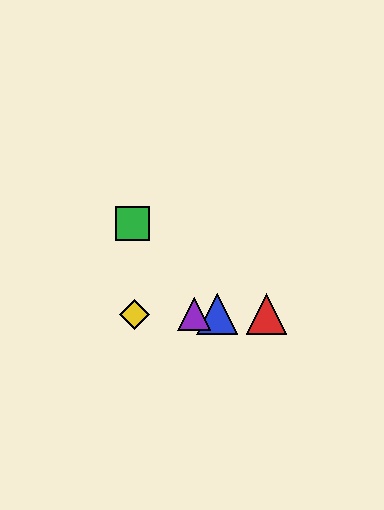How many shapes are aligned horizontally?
4 shapes (the red triangle, the blue triangle, the yellow diamond, the purple triangle) are aligned horizontally.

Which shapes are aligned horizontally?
The red triangle, the blue triangle, the yellow diamond, the purple triangle are aligned horizontally.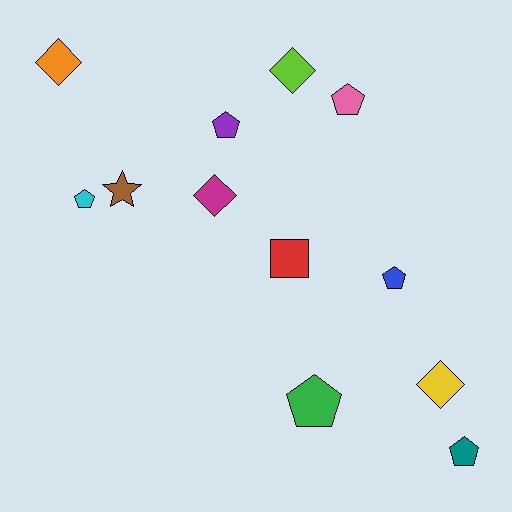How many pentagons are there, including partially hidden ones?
There are 6 pentagons.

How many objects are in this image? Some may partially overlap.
There are 12 objects.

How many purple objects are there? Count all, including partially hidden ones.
There is 1 purple object.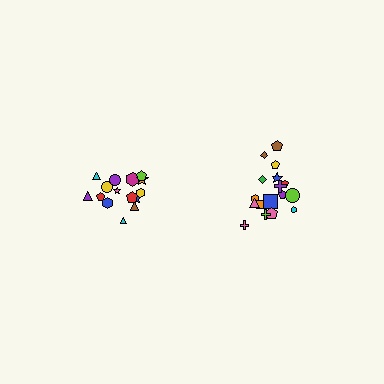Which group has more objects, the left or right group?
The right group.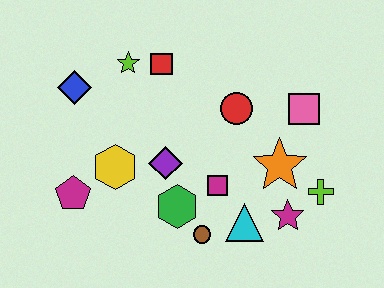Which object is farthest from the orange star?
The blue diamond is farthest from the orange star.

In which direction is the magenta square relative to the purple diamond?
The magenta square is to the right of the purple diamond.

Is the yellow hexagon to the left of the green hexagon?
Yes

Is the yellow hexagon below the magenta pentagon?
No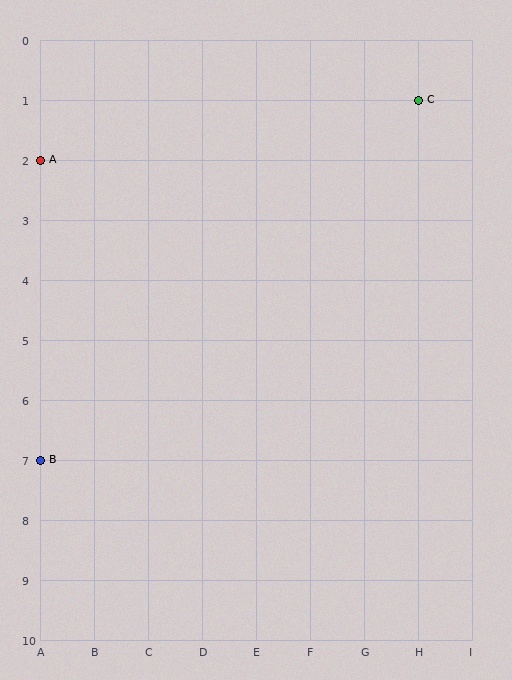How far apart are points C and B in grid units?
Points C and B are 7 columns and 6 rows apart (about 9.2 grid units diagonally).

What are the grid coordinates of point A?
Point A is at grid coordinates (A, 2).